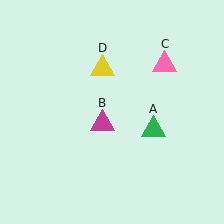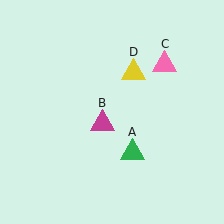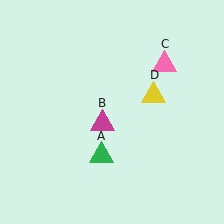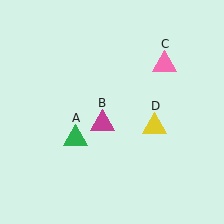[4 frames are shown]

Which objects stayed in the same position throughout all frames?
Magenta triangle (object B) and pink triangle (object C) remained stationary.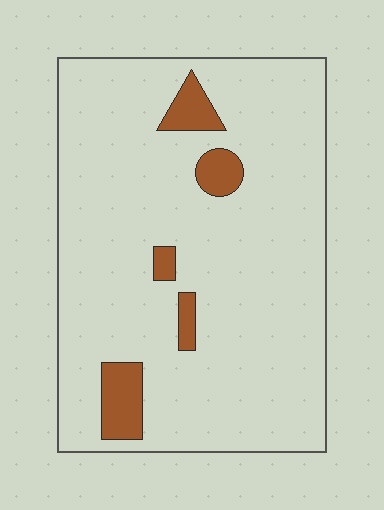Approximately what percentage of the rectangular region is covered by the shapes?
Approximately 10%.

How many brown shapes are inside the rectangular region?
5.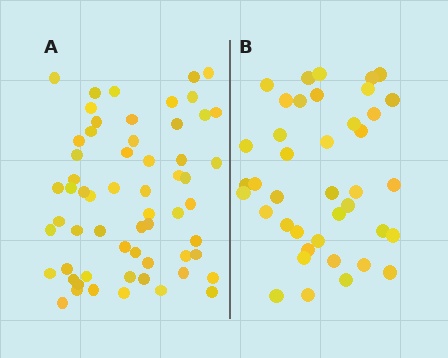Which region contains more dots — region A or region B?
Region A (the left region) has more dots.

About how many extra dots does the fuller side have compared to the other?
Region A has approximately 20 more dots than region B.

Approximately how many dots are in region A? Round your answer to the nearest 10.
About 60 dots.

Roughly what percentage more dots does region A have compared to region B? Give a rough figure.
About 50% more.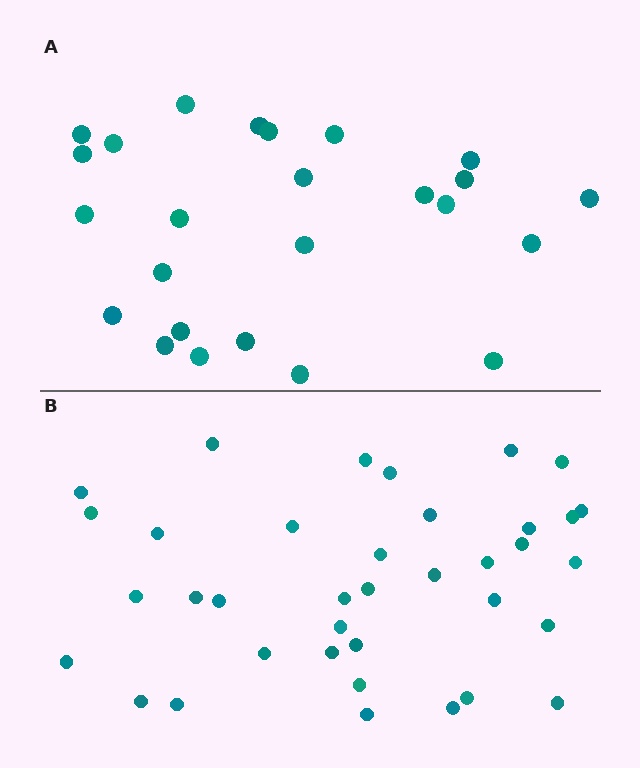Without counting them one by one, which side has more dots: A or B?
Region B (the bottom region) has more dots.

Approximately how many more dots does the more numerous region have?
Region B has roughly 12 or so more dots than region A.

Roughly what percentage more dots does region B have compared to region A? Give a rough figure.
About 50% more.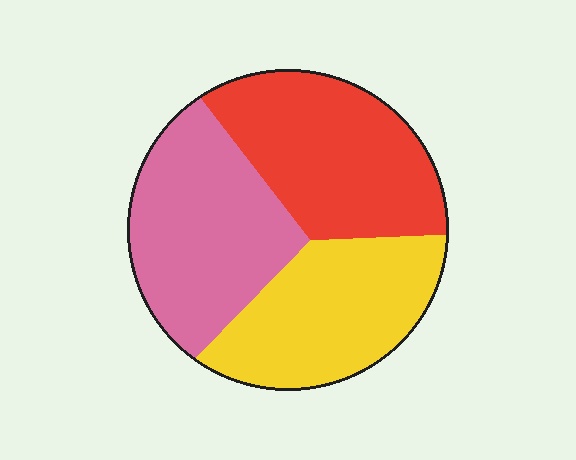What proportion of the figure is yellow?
Yellow takes up between a sixth and a third of the figure.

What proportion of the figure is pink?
Pink covers 34% of the figure.